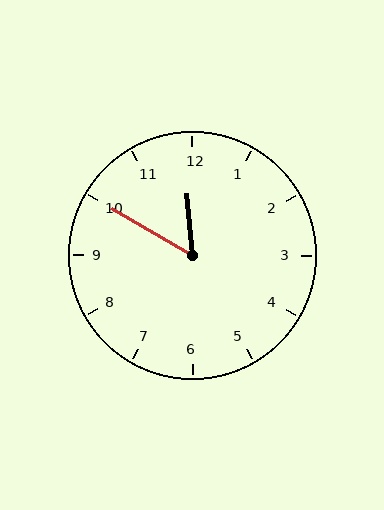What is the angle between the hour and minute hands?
Approximately 55 degrees.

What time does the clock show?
11:50.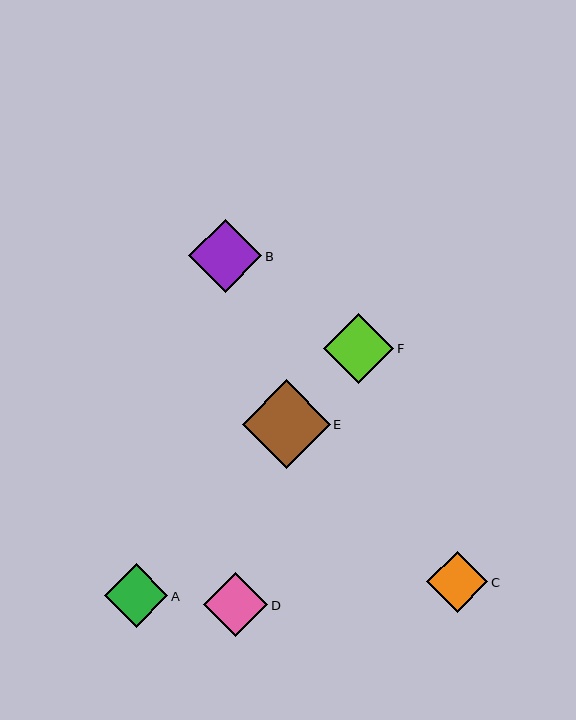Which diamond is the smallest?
Diamond C is the smallest with a size of approximately 61 pixels.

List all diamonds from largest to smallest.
From largest to smallest: E, B, F, D, A, C.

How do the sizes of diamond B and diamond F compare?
Diamond B and diamond F are approximately the same size.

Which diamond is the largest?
Diamond E is the largest with a size of approximately 88 pixels.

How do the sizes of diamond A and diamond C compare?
Diamond A and diamond C are approximately the same size.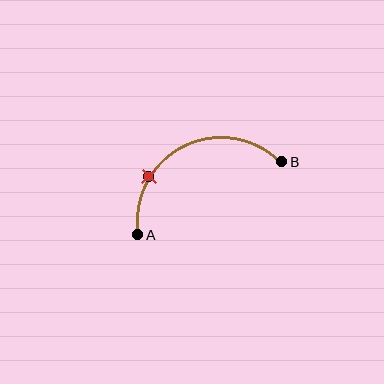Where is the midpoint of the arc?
The arc midpoint is the point on the curve farthest from the straight line joining A and B. It sits above that line.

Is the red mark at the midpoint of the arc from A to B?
No. The red mark lies on the arc but is closer to endpoint A. The arc midpoint would be at the point on the curve equidistant along the arc from both A and B.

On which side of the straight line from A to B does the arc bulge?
The arc bulges above the straight line connecting A and B.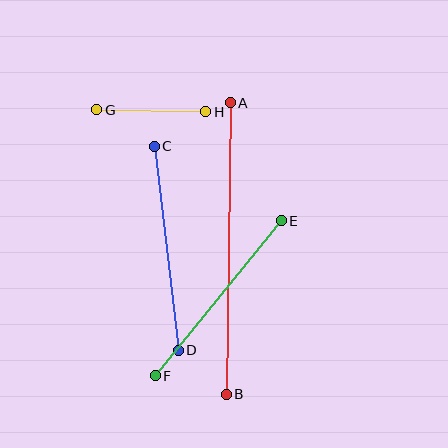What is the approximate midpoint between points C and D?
The midpoint is at approximately (166, 248) pixels.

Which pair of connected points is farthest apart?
Points A and B are farthest apart.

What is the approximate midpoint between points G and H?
The midpoint is at approximately (151, 111) pixels.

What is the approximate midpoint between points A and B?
The midpoint is at approximately (228, 248) pixels.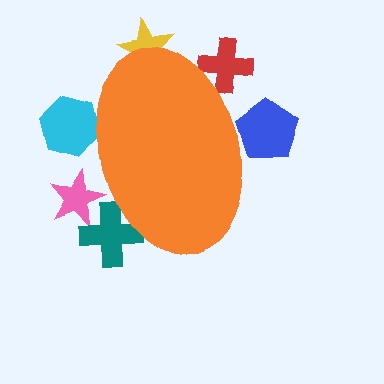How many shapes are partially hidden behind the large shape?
6 shapes are partially hidden.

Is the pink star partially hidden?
Yes, the pink star is partially hidden behind the orange ellipse.